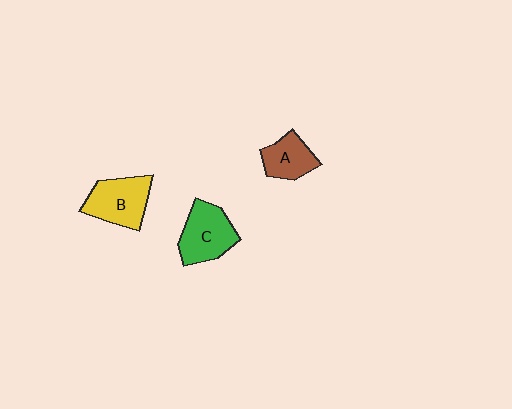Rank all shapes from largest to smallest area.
From largest to smallest: B (yellow), C (green), A (brown).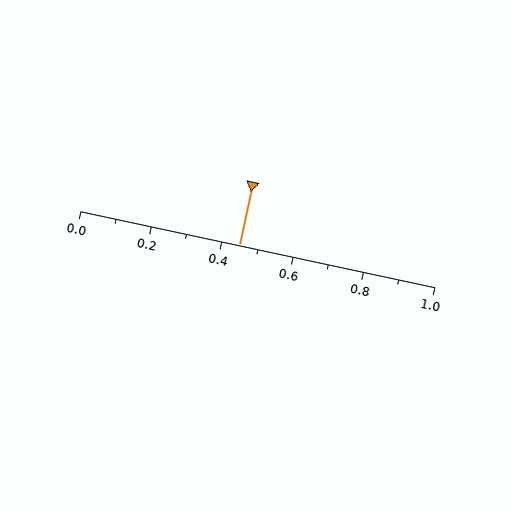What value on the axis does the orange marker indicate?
The marker indicates approximately 0.45.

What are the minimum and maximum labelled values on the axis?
The axis runs from 0.0 to 1.0.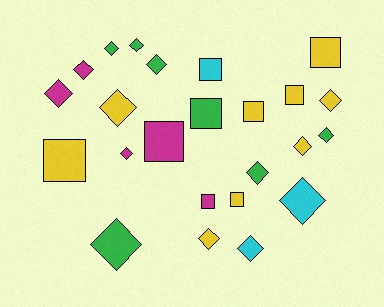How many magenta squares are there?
There are 2 magenta squares.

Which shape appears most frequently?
Diamond, with 15 objects.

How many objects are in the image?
There are 24 objects.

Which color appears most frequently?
Yellow, with 9 objects.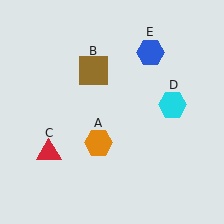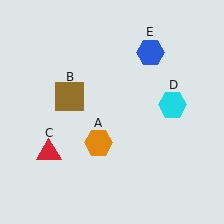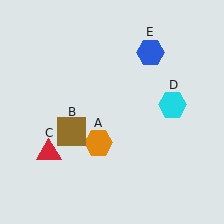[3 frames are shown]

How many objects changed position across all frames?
1 object changed position: brown square (object B).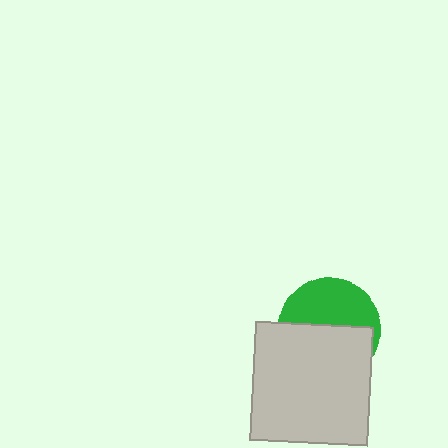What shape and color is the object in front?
The object in front is a light gray square.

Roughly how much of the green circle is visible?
About half of it is visible (roughly 47%).